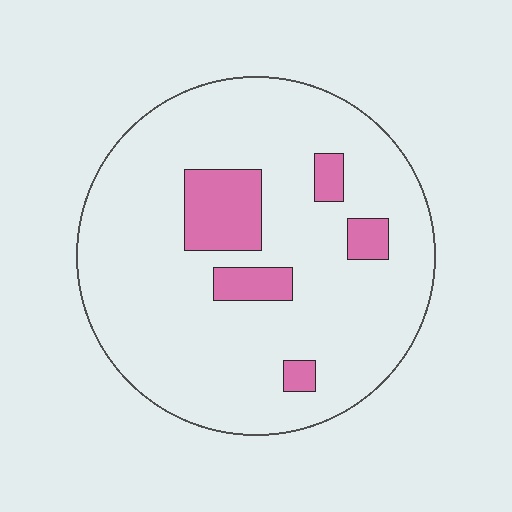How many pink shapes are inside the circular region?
5.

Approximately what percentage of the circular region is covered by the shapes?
Approximately 15%.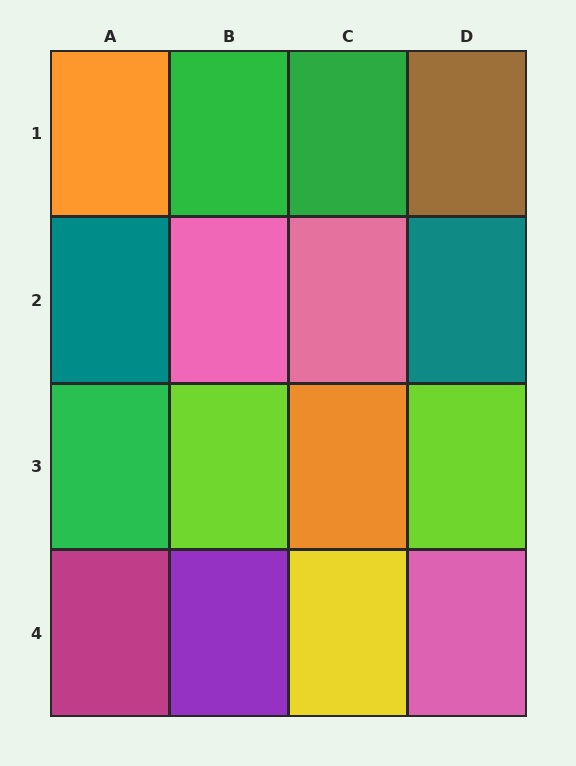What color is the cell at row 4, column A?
Magenta.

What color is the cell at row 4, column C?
Yellow.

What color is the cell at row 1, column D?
Brown.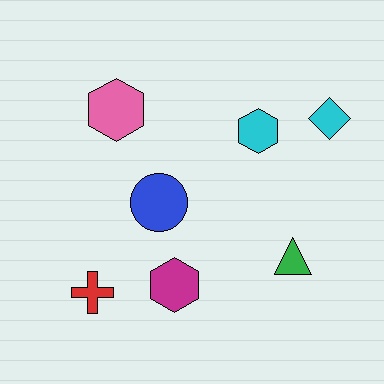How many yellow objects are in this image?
There are no yellow objects.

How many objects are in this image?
There are 7 objects.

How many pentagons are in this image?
There are no pentagons.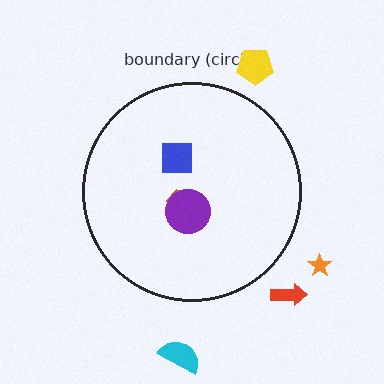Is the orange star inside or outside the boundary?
Outside.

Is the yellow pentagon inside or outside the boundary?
Outside.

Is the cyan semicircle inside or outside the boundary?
Outside.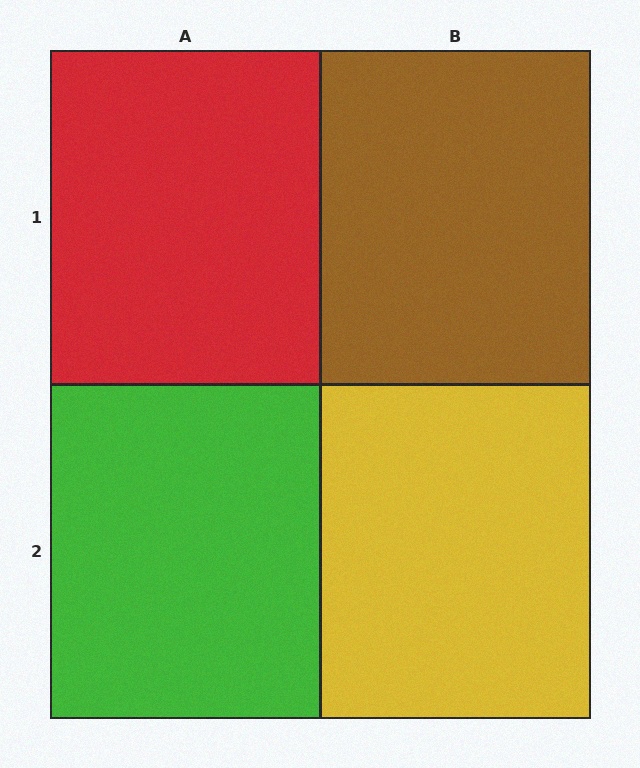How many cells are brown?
1 cell is brown.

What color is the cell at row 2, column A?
Green.